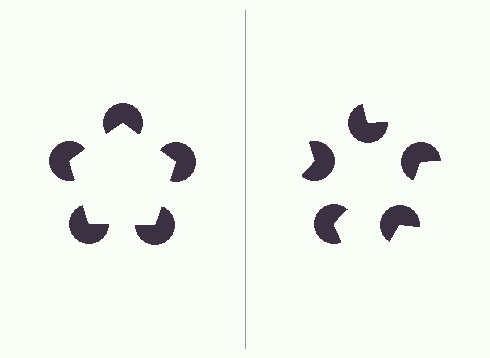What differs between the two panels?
The pac-man discs are positioned identically on both sides; only the wedge orientations differ. On the left they align to a pentagon; on the right they are misaligned.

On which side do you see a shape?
An illusory pentagon appears on the left side. On the right side the wedge cuts are rotated, so no coherent shape forms.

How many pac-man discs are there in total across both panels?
10 — 5 on each side.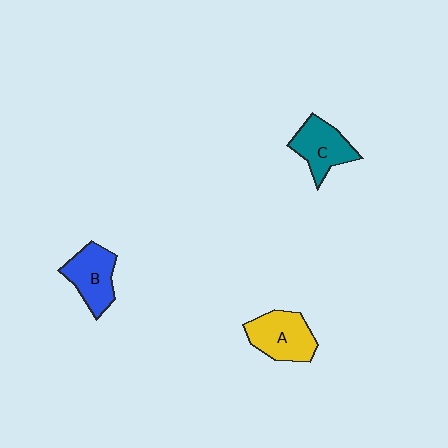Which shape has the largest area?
Shape A (yellow).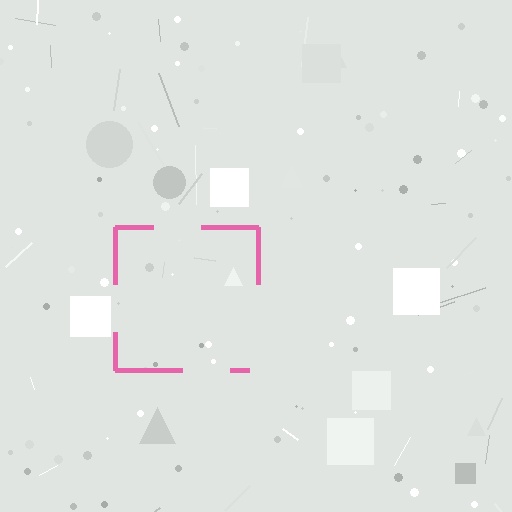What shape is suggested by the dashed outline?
The dashed outline suggests a square.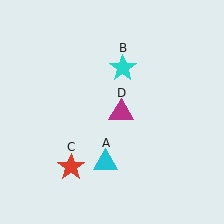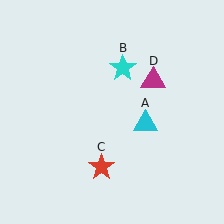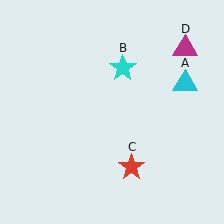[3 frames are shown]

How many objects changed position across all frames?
3 objects changed position: cyan triangle (object A), red star (object C), magenta triangle (object D).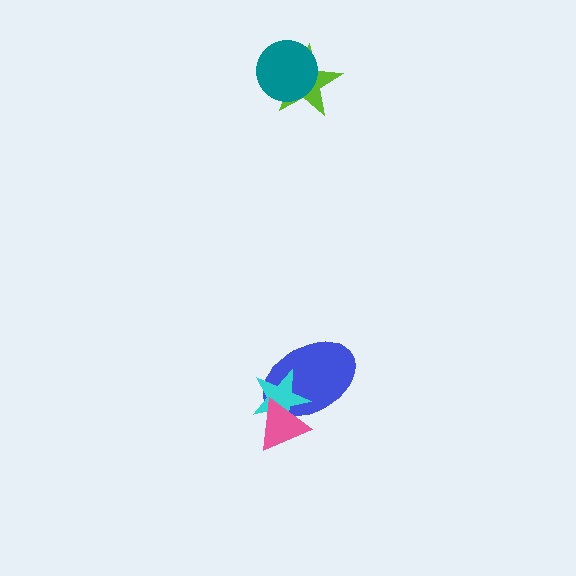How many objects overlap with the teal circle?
1 object overlaps with the teal circle.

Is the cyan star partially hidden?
Yes, it is partially covered by another shape.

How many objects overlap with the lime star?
1 object overlaps with the lime star.